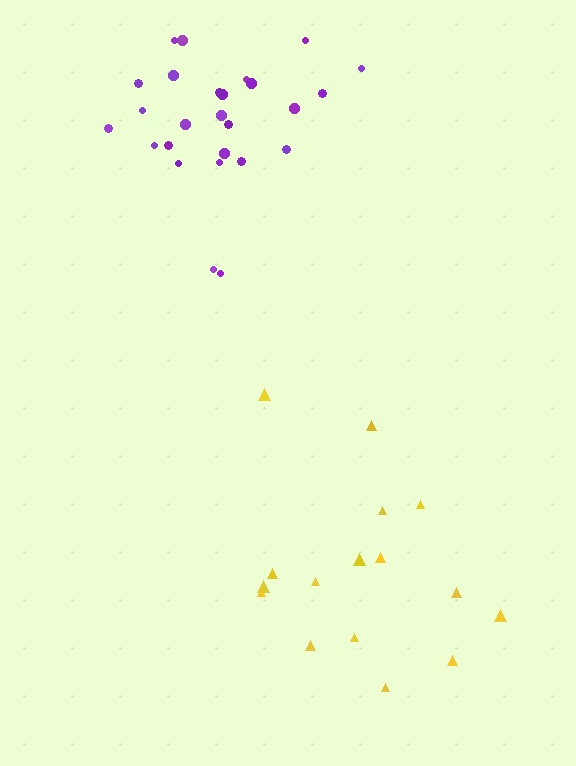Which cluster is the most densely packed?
Purple.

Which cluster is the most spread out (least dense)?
Yellow.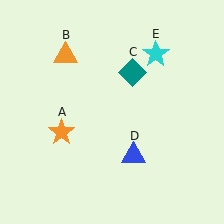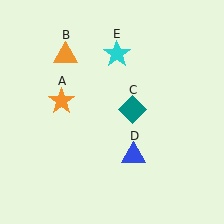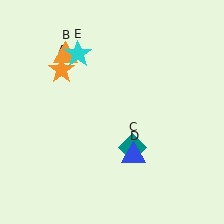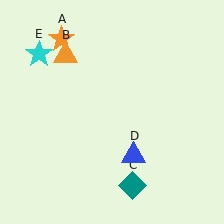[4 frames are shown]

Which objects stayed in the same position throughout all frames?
Orange triangle (object B) and blue triangle (object D) remained stationary.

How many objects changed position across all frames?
3 objects changed position: orange star (object A), teal diamond (object C), cyan star (object E).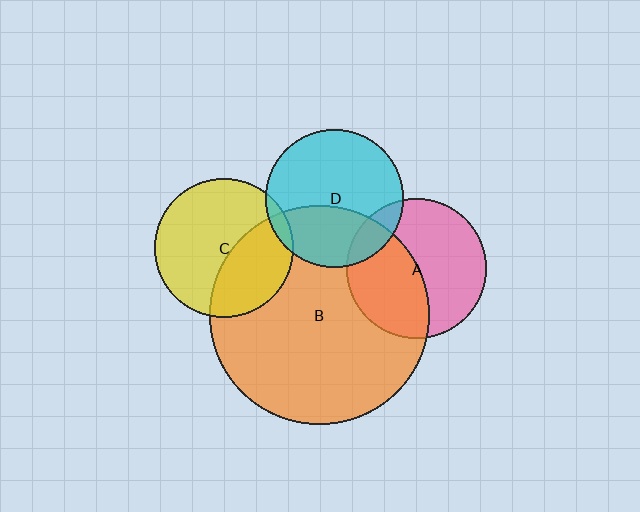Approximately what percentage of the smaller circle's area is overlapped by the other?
Approximately 10%.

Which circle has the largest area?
Circle B (orange).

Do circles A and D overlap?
Yes.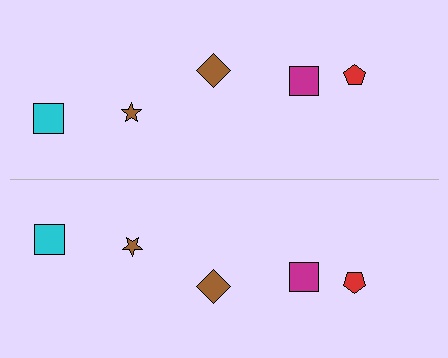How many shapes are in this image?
There are 10 shapes in this image.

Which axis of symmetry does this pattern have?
The pattern has a horizontal axis of symmetry running through the center of the image.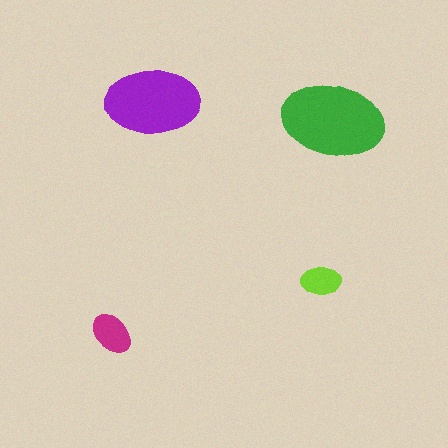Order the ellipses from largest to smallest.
the green one, the purple one, the magenta one, the lime one.